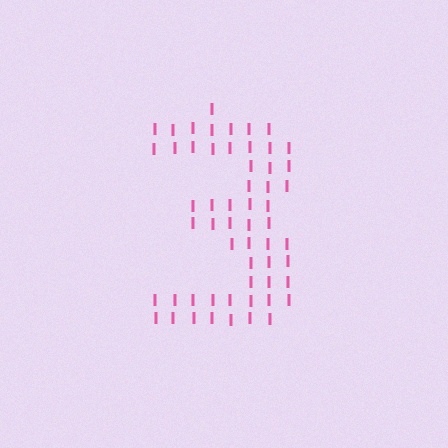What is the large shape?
The large shape is the digit 3.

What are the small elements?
The small elements are letter I's.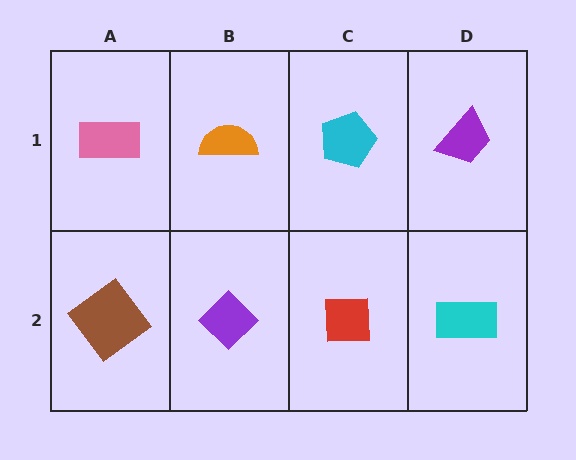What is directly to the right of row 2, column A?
A purple diamond.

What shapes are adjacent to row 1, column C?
A red square (row 2, column C), an orange semicircle (row 1, column B), a purple trapezoid (row 1, column D).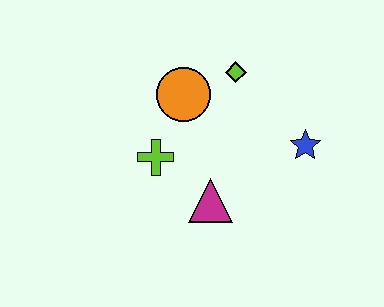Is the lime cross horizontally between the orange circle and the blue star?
No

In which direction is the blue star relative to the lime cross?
The blue star is to the right of the lime cross.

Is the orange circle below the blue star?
No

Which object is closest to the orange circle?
The lime diamond is closest to the orange circle.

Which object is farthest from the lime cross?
The blue star is farthest from the lime cross.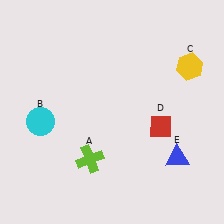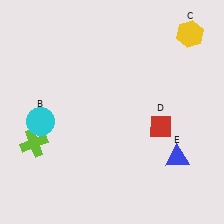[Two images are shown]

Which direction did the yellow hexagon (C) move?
The yellow hexagon (C) moved up.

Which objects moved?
The objects that moved are: the lime cross (A), the yellow hexagon (C).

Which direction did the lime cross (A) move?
The lime cross (A) moved left.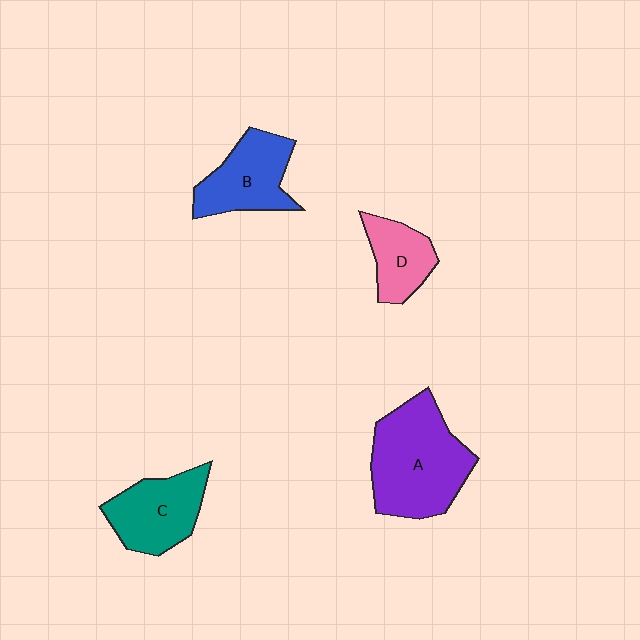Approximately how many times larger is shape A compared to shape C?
Approximately 1.5 times.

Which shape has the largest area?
Shape A (purple).